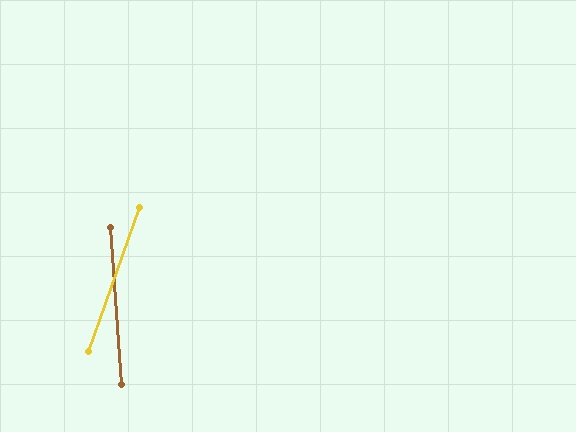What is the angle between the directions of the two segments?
Approximately 23 degrees.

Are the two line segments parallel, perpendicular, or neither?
Neither parallel nor perpendicular — they differ by about 23°.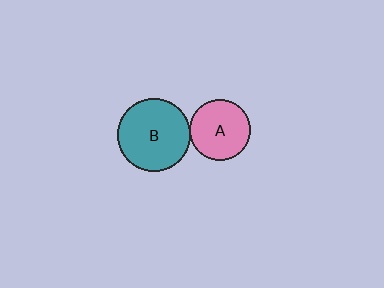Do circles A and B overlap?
Yes.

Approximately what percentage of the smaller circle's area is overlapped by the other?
Approximately 5%.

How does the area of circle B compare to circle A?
Approximately 1.4 times.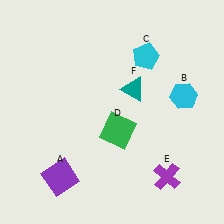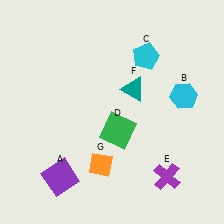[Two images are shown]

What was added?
An orange diamond (G) was added in Image 2.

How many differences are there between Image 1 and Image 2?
There is 1 difference between the two images.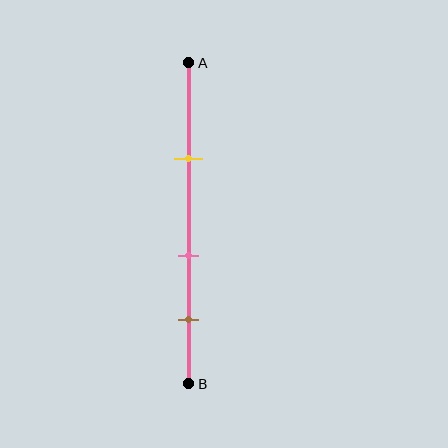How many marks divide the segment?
There are 3 marks dividing the segment.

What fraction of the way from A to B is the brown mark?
The brown mark is approximately 80% (0.8) of the way from A to B.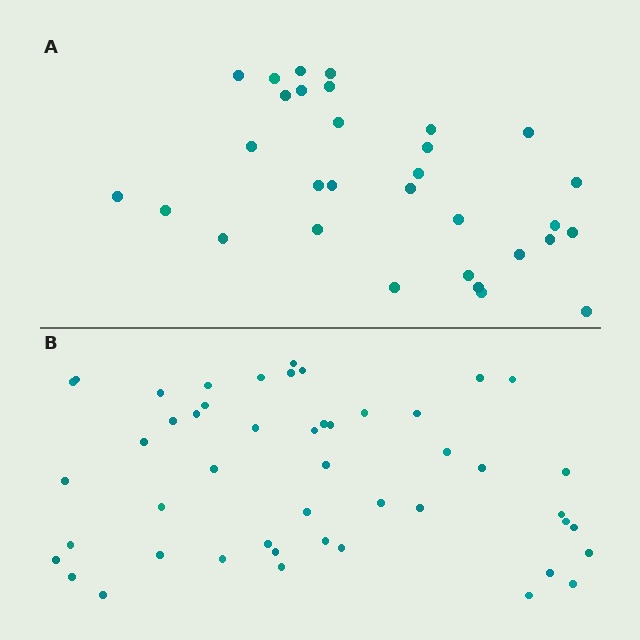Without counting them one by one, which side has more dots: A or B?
Region B (the bottom region) has more dots.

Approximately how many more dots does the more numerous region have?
Region B has approximately 15 more dots than region A.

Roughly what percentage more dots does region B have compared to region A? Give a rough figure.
About 55% more.